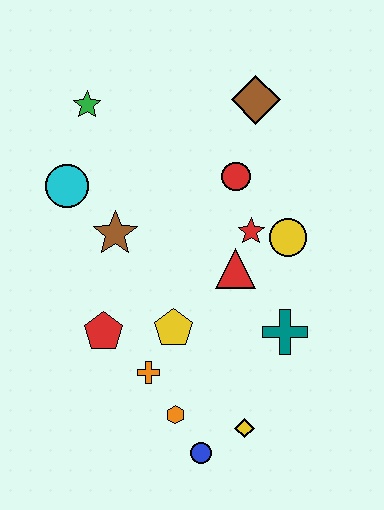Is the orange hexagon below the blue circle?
No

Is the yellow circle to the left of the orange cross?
No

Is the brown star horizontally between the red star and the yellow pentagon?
No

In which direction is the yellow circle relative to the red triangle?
The yellow circle is to the right of the red triangle.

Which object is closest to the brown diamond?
The red circle is closest to the brown diamond.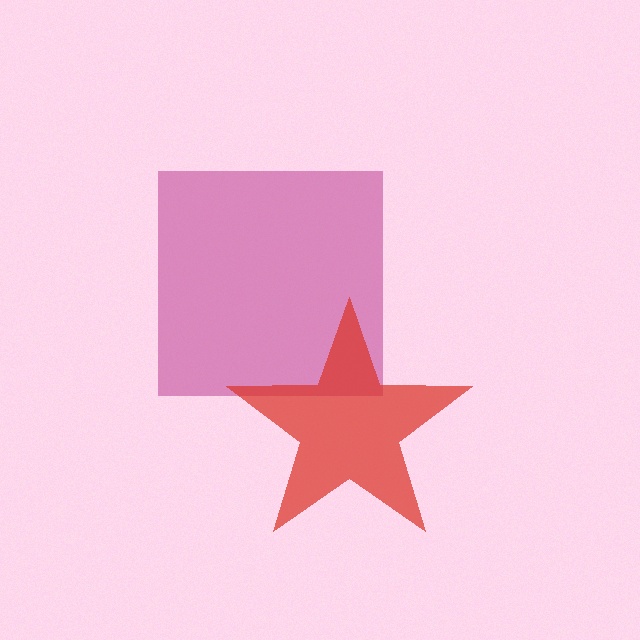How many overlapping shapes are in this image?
There are 2 overlapping shapes in the image.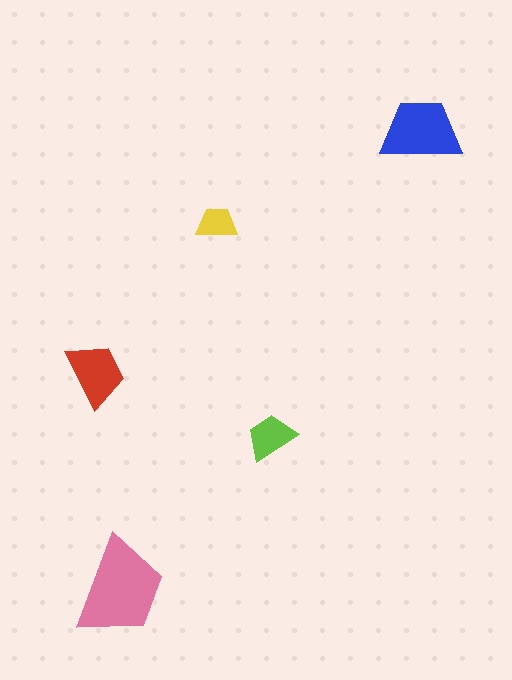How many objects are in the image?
There are 5 objects in the image.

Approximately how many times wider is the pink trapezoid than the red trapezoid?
About 1.5 times wider.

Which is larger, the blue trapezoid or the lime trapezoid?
The blue one.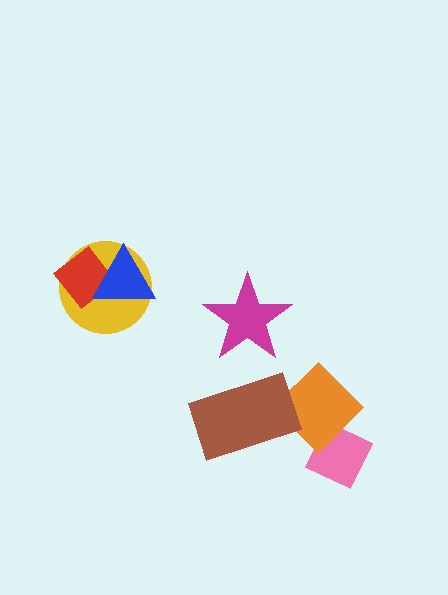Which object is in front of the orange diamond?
The brown rectangle is in front of the orange diamond.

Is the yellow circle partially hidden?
Yes, it is partially covered by another shape.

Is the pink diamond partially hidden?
Yes, it is partially covered by another shape.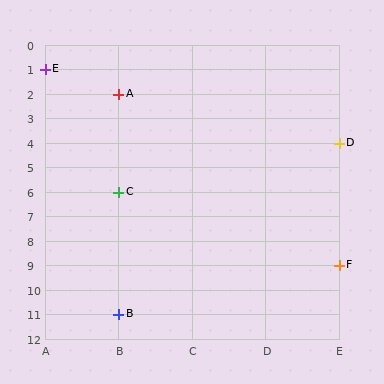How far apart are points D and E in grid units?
Points D and E are 4 columns and 3 rows apart (about 5.0 grid units diagonally).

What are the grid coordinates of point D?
Point D is at grid coordinates (E, 4).